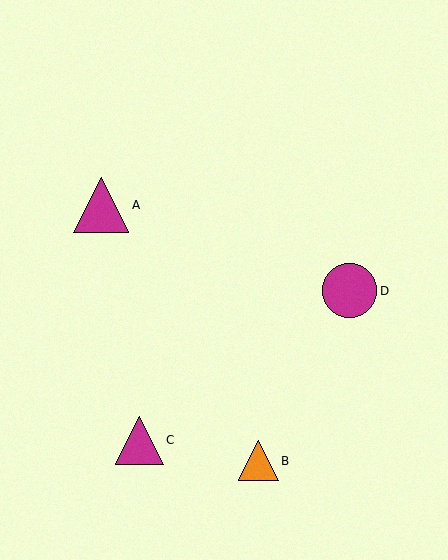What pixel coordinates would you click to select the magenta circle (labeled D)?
Click at (350, 291) to select the magenta circle D.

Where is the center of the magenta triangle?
The center of the magenta triangle is at (139, 440).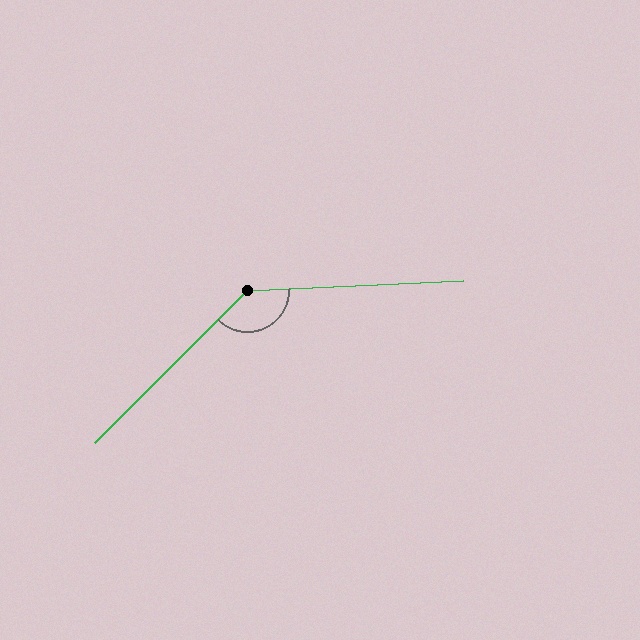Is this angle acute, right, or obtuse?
It is obtuse.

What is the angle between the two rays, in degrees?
Approximately 138 degrees.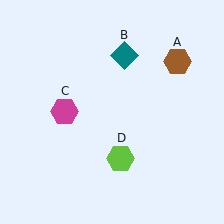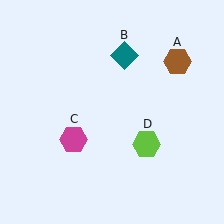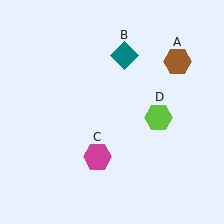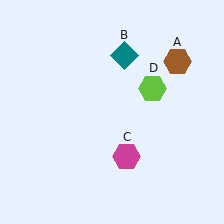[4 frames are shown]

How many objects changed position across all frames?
2 objects changed position: magenta hexagon (object C), lime hexagon (object D).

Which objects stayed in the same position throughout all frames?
Brown hexagon (object A) and teal diamond (object B) remained stationary.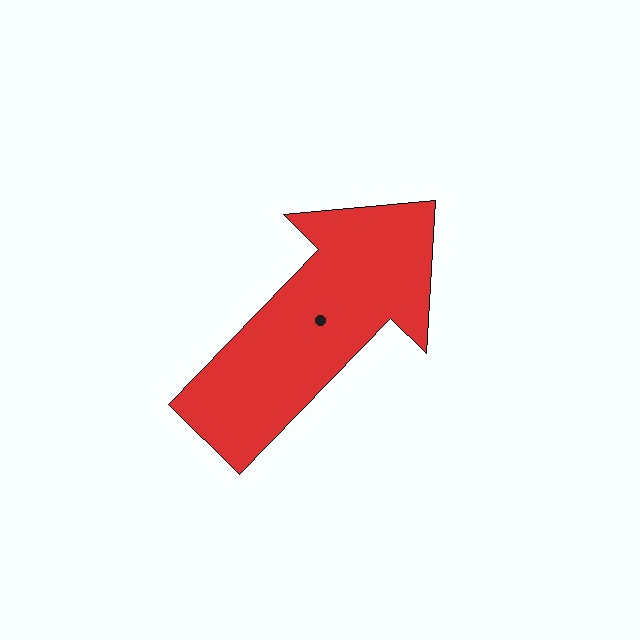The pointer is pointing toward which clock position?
Roughly 1 o'clock.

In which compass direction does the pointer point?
Northeast.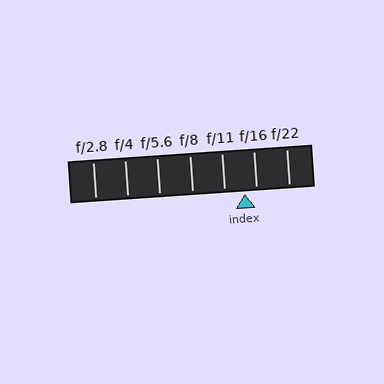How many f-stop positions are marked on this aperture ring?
There are 7 f-stop positions marked.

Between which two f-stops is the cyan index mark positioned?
The index mark is between f/11 and f/16.